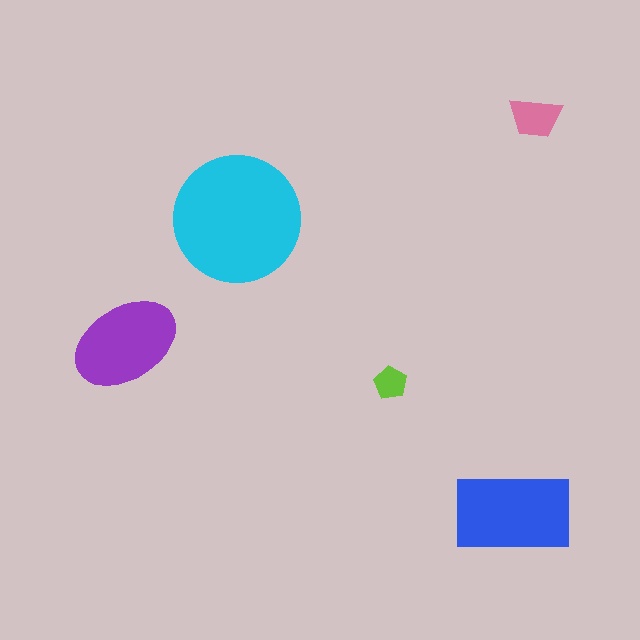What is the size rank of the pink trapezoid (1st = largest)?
4th.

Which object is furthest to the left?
The purple ellipse is leftmost.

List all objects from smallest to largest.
The lime pentagon, the pink trapezoid, the purple ellipse, the blue rectangle, the cyan circle.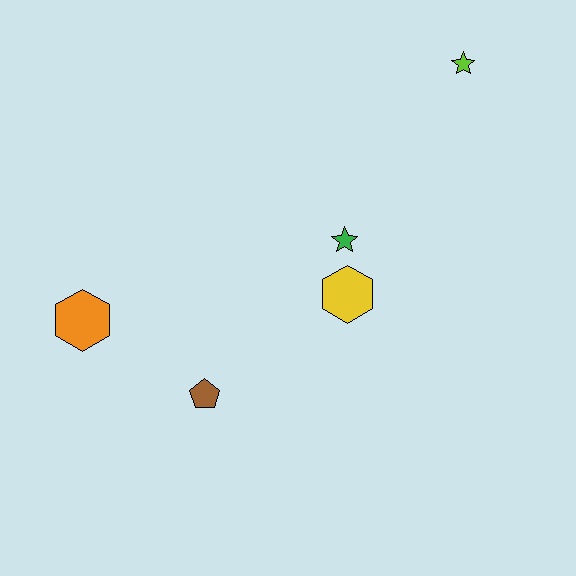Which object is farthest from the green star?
The orange hexagon is farthest from the green star.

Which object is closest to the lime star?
The green star is closest to the lime star.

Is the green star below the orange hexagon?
No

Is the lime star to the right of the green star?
Yes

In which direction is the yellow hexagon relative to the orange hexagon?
The yellow hexagon is to the right of the orange hexagon.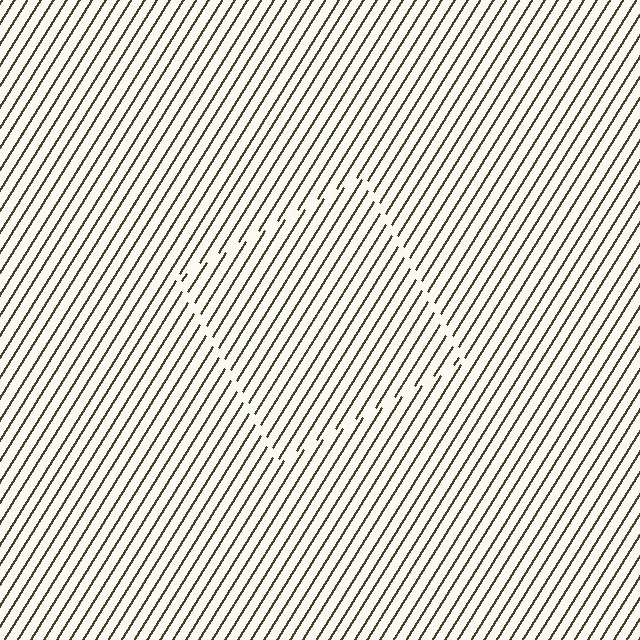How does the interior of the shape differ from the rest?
The interior of the shape contains the same grating, shifted by half a period — the contour is defined by the phase discontinuity where line-ends from the inner and outer gratings abut.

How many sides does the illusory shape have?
4 sides — the line-ends trace a square.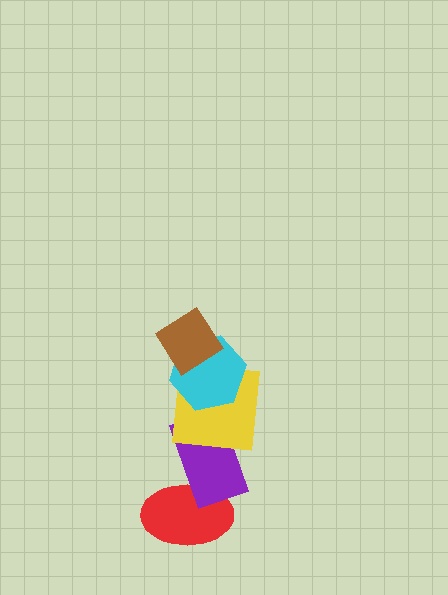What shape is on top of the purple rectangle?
The yellow square is on top of the purple rectangle.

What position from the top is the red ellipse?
The red ellipse is 5th from the top.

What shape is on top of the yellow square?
The cyan hexagon is on top of the yellow square.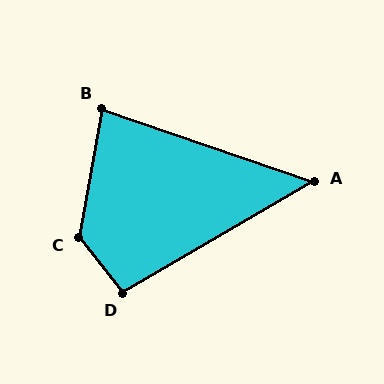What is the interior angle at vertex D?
Approximately 98 degrees (obtuse).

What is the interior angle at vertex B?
Approximately 82 degrees (acute).